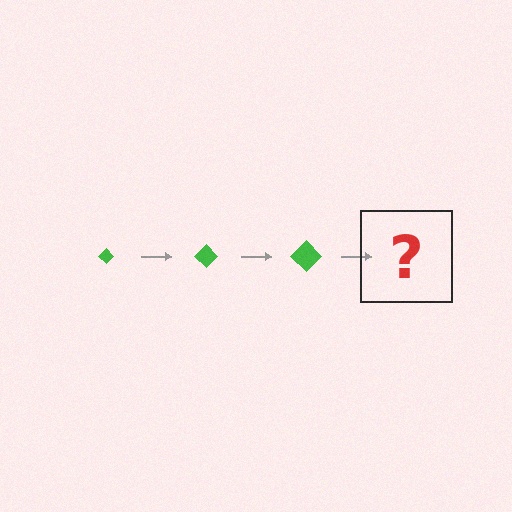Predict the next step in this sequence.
The next step is a green diamond, larger than the previous one.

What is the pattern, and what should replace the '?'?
The pattern is that the diamond gets progressively larger each step. The '?' should be a green diamond, larger than the previous one.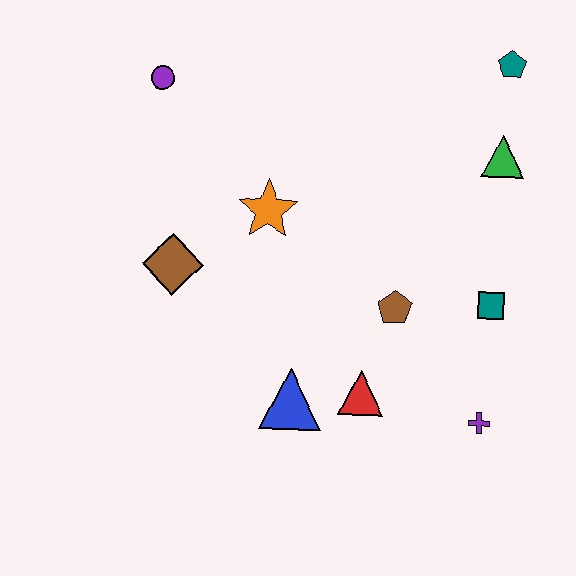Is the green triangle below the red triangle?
No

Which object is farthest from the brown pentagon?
The purple circle is farthest from the brown pentagon.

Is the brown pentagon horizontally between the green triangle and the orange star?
Yes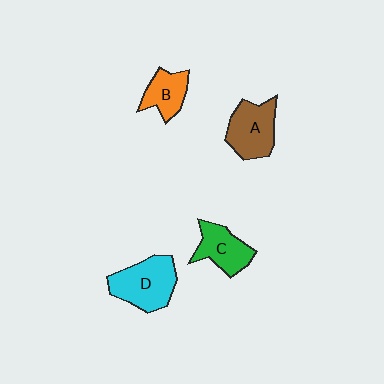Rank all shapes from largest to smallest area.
From largest to smallest: D (cyan), A (brown), C (green), B (orange).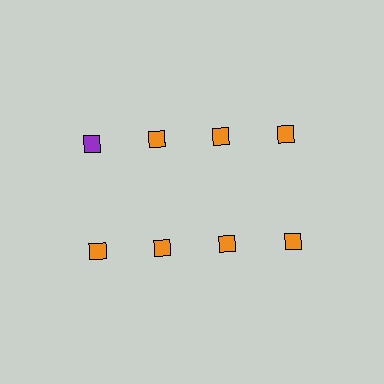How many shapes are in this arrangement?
There are 8 shapes arranged in a grid pattern.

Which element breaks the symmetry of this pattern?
The purple square in the top row, leftmost column breaks the symmetry. All other shapes are orange squares.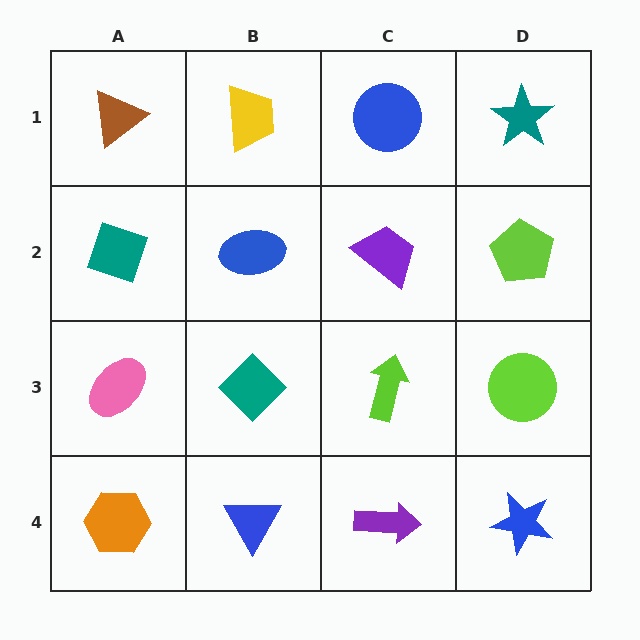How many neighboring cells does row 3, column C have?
4.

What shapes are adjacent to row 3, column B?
A blue ellipse (row 2, column B), a blue triangle (row 4, column B), a pink ellipse (row 3, column A), a lime arrow (row 3, column C).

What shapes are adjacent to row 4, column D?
A lime circle (row 3, column D), a purple arrow (row 4, column C).